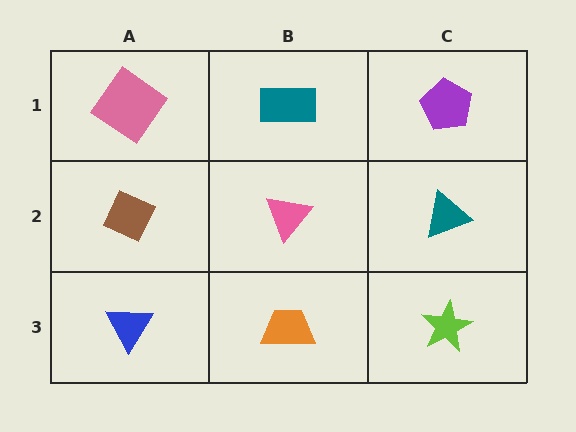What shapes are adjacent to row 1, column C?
A teal triangle (row 2, column C), a teal rectangle (row 1, column B).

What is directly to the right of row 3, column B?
A lime star.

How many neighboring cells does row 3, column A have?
2.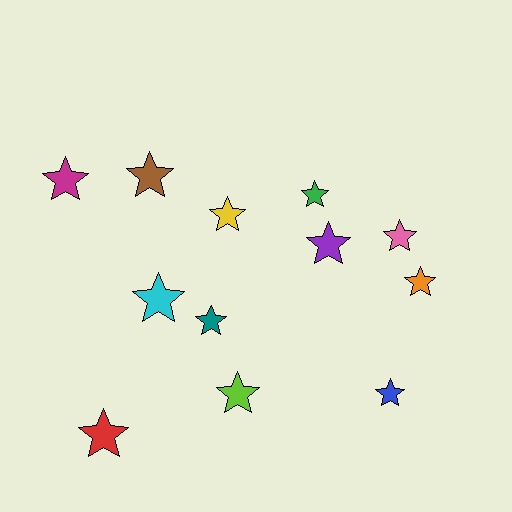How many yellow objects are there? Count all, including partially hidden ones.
There is 1 yellow object.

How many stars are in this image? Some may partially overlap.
There are 12 stars.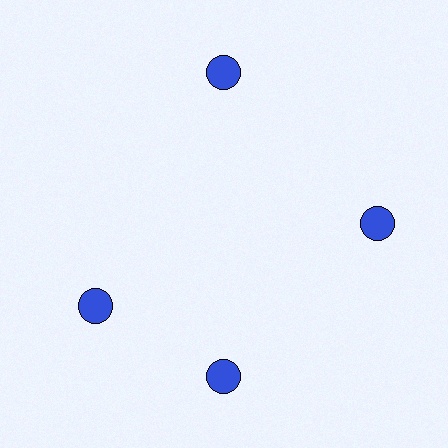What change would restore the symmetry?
The symmetry would be restored by rotating it back into even spacing with its neighbors so that all 4 circles sit at equal angles and equal distance from the center.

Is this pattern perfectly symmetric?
No. The 4 blue circles are arranged in a ring, but one element near the 9 o'clock position is rotated out of alignment along the ring, breaking the 4-fold rotational symmetry.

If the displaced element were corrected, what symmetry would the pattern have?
It would have 4-fold rotational symmetry — the pattern would map onto itself every 90 degrees.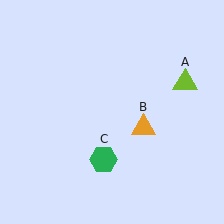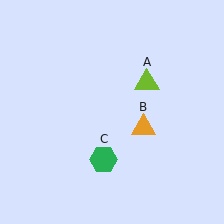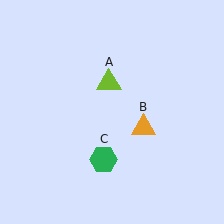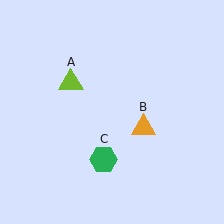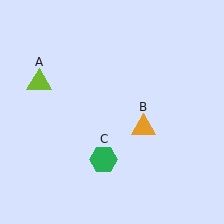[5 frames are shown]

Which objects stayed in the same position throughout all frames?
Orange triangle (object B) and green hexagon (object C) remained stationary.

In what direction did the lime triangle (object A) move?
The lime triangle (object A) moved left.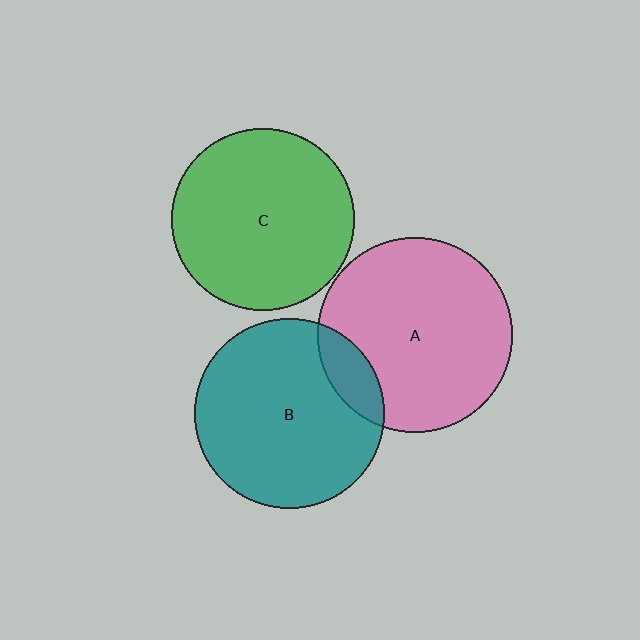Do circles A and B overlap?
Yes.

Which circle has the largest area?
Circle A (pink).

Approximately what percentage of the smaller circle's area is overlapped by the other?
Approximately 15%.